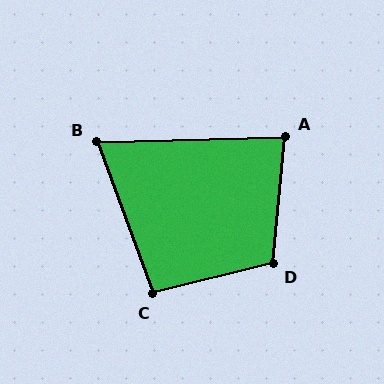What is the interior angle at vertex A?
Approximately 83 degrees (acute).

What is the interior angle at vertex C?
Approximately 97 degrees (obtuse).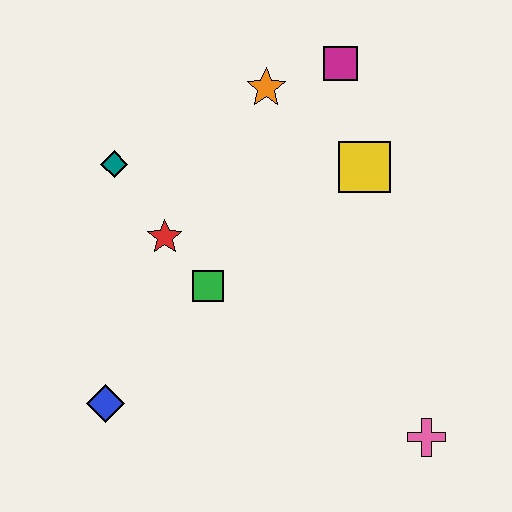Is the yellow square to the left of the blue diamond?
No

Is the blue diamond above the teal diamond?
No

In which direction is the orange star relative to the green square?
The orange star is above the green square.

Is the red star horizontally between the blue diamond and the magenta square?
Yes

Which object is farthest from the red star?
The pink cross is farthest from the red star.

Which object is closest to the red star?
The green square is closest to the red star.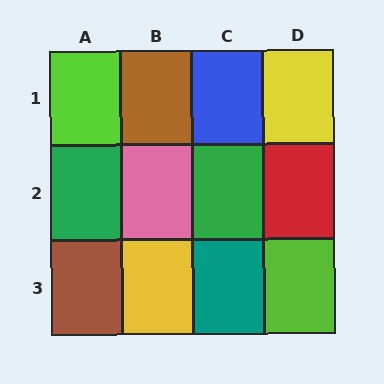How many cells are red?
1 cell is red.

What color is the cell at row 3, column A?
Brown.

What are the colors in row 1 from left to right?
Lime, brown, blue, yellow.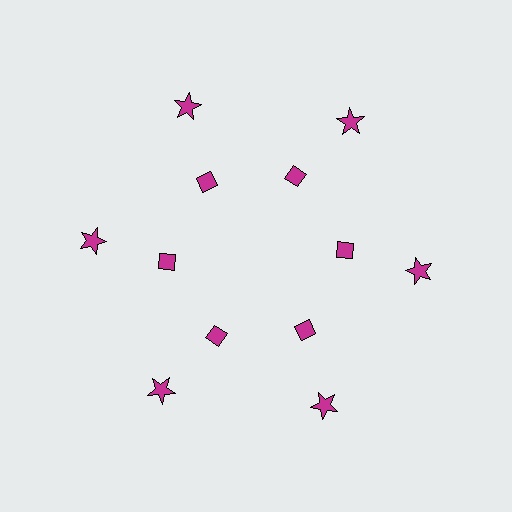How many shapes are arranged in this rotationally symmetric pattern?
There are 12 shapes, arranged in 6 groups of 2.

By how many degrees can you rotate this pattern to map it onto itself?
The pattern maps onto itself every 60 degrees of rotation.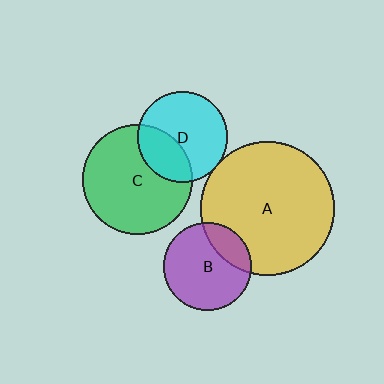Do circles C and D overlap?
Yes.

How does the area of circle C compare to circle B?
Approximately 1.6 times.